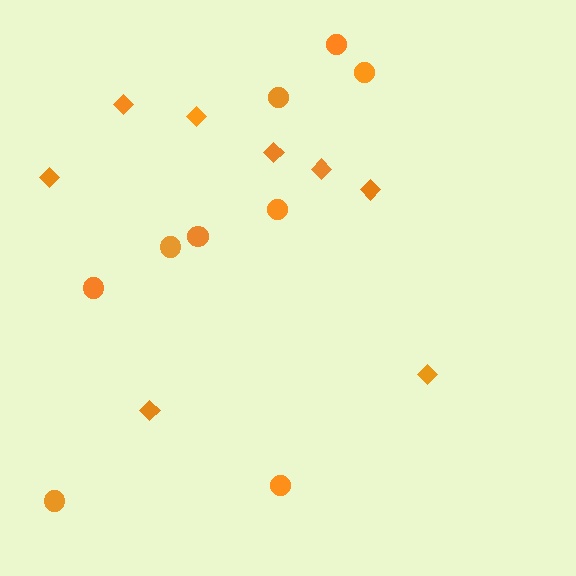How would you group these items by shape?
There are 2 groups: one group of diamonds (8) and one group of circles (9).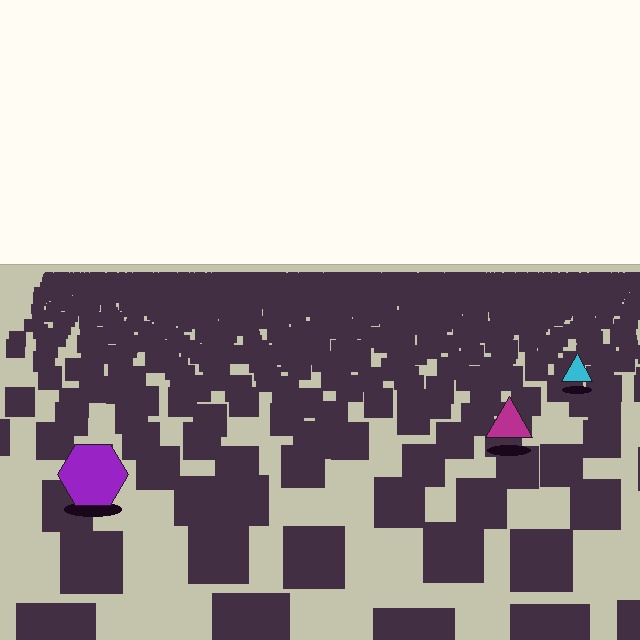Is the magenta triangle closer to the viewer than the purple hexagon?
No. The purple hexagon is closer — you can tell from the texture gradient: the ground texture is coarser near it.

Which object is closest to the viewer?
The purple hexagon is closest. The texture marks near it are larger and more spread out.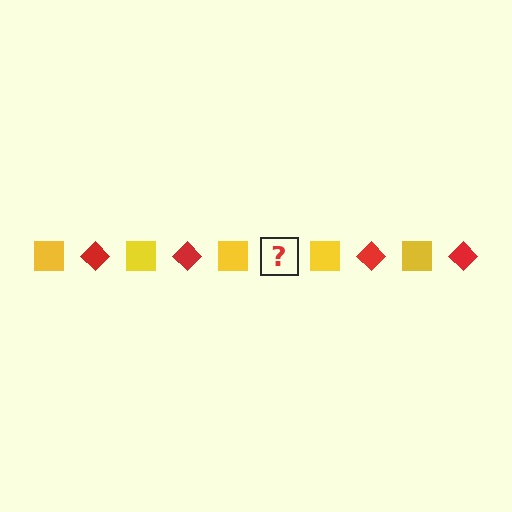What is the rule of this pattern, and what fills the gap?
The rule is that the pattern alternates between yellow square and red diamond. The gap should be filled with a red diamond.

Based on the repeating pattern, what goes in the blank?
The blank should be a red diamond.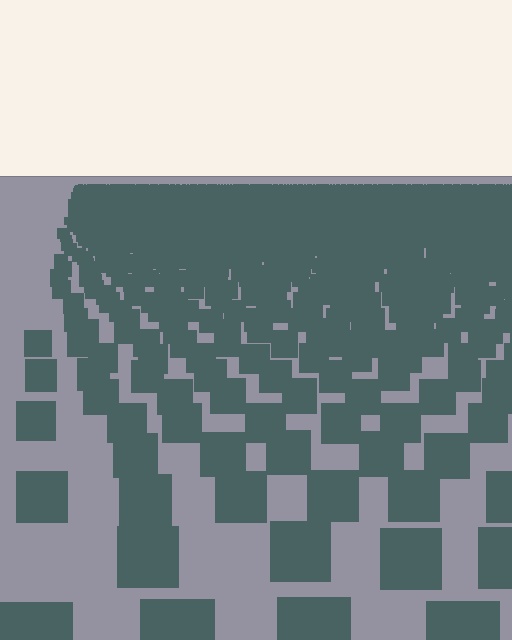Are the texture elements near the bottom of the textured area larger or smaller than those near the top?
Larger. Near the bottom, elements are closer to the viewer and appear at a bigger on-screen size.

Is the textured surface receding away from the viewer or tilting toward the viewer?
The surface is receding away from the viewer. Texture elements get smaller and denser toward the top.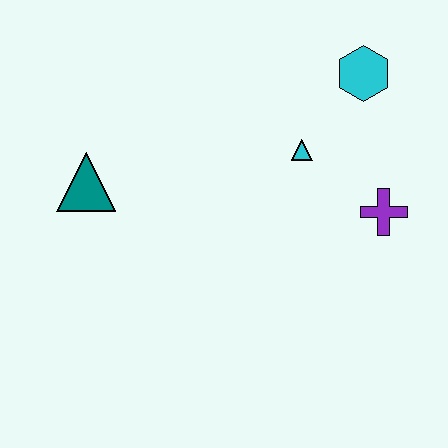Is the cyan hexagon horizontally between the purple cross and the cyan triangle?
Yes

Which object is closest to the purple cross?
The cyan triangle is closest to the purple cross.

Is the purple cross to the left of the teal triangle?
No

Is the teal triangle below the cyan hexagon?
Yes